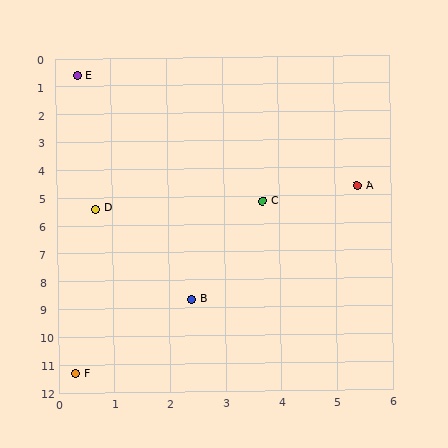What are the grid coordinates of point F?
Point F is at approximately (0.3, 11.3).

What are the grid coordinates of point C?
Point C is at approximately (3.7, 5.2).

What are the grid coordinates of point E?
Point E is at approximately (0.4, 0.6).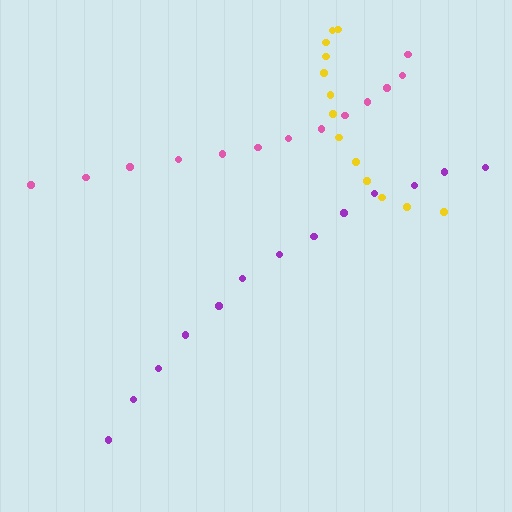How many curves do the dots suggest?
There are 3 distinct paths.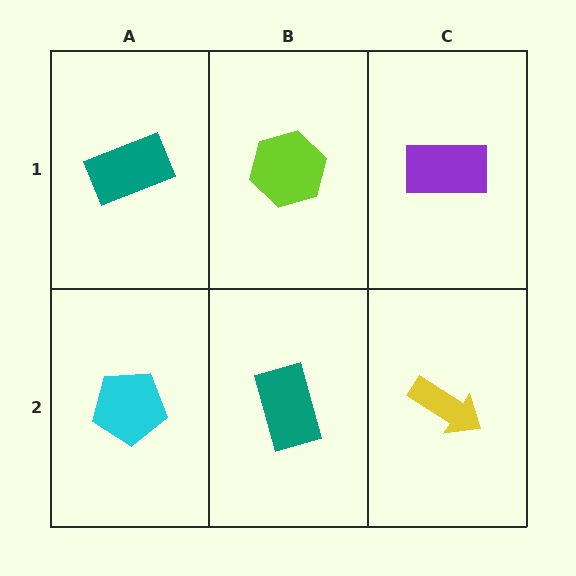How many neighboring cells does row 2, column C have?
2.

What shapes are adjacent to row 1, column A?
A cyan pentagon (row 2, column A), a lime hexagon (row 1, column B).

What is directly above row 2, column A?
A teal rectangle.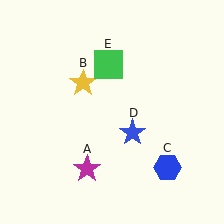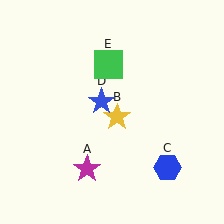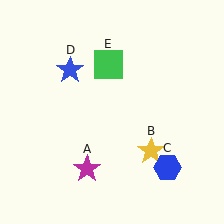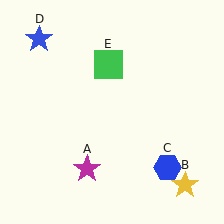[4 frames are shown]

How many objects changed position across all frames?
2 objects changed position: yellow star (object B), blue star (object D).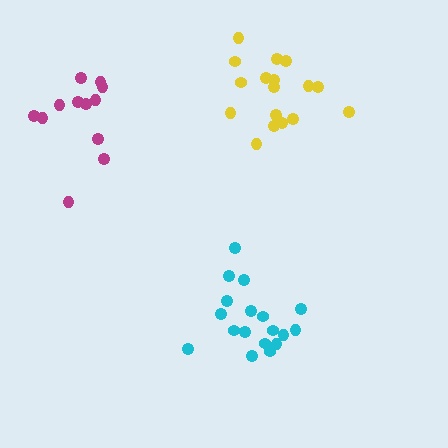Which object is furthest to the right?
The yellow cluster is rightmost.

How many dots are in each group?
Group 1: 18 dots, Group 2: 12 dots, Group 3: 18 dots (48 total).